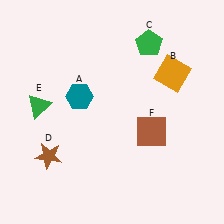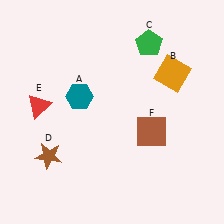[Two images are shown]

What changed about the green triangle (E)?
In Image 1, E is green. In Image 2, it changed to red.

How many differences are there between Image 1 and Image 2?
There is 1 difference between the two images.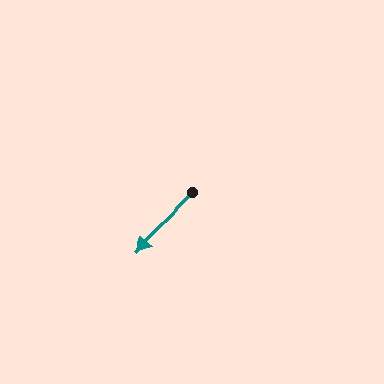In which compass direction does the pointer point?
Southwest.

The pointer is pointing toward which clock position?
Roughly 7 o'clock.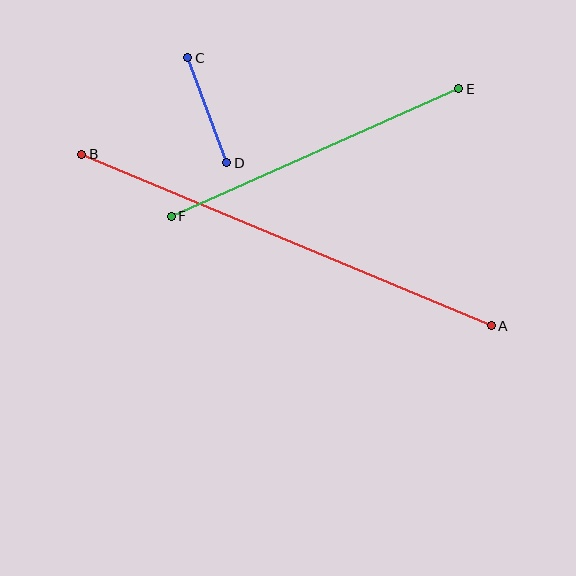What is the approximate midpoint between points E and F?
The midpoint is at approximately (315, 152) pixels.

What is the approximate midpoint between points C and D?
The midpoint is at approximately (207, 110) pixels.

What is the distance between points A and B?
The distance is approximately 444 pixels.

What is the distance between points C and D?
The distance is approximately 112 pixels.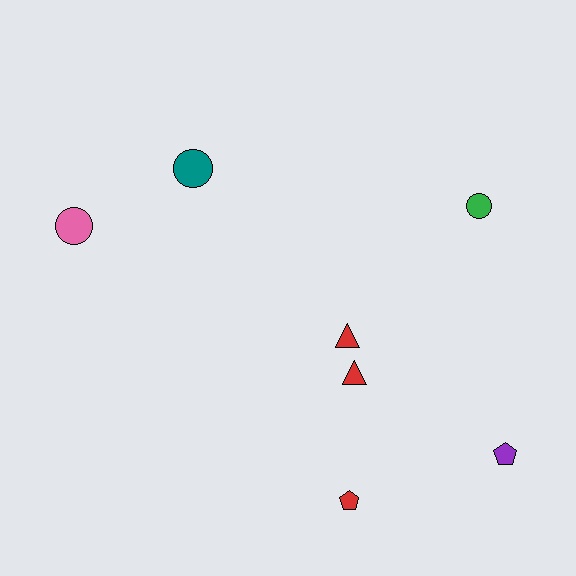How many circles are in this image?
There are 3 circles.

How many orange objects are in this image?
There are no orange objects.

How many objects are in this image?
There are 7 objects.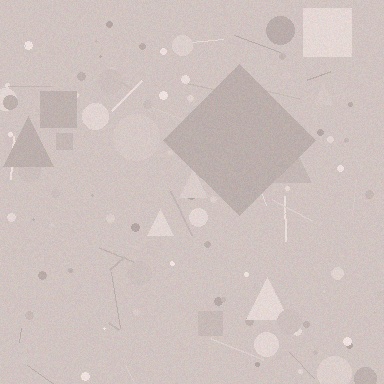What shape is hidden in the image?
A diamond is hidden in the image.